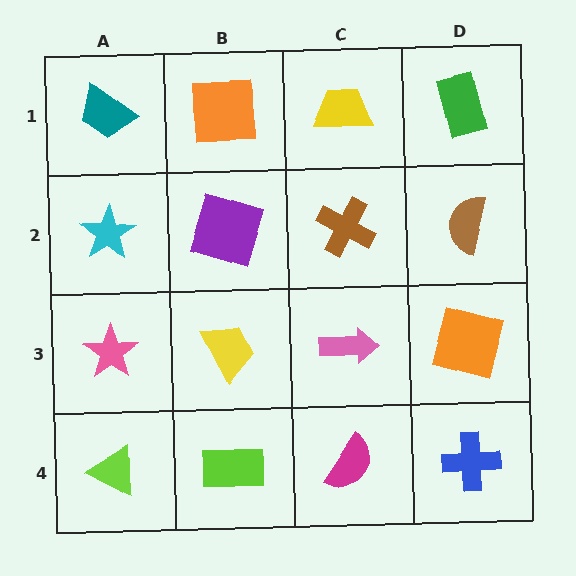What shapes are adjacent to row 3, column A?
A cyan star (row 2, column A), a lime triangle (row 4, column A), a yellow trapezoid (row 3, column B).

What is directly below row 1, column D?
A brown semicircle.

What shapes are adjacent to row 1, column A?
A cyan star (row 2, column A), an orange square (row 1, column B).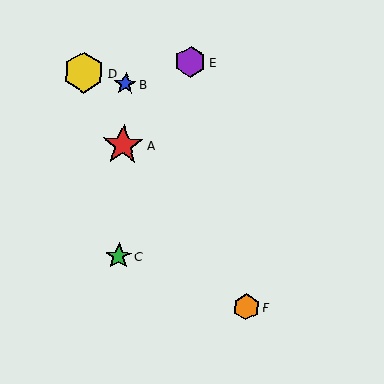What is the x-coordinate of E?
Object E is at x≈190.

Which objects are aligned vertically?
Objects A, B, C are aligned vertically.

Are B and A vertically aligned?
Yes, both are at x≈125.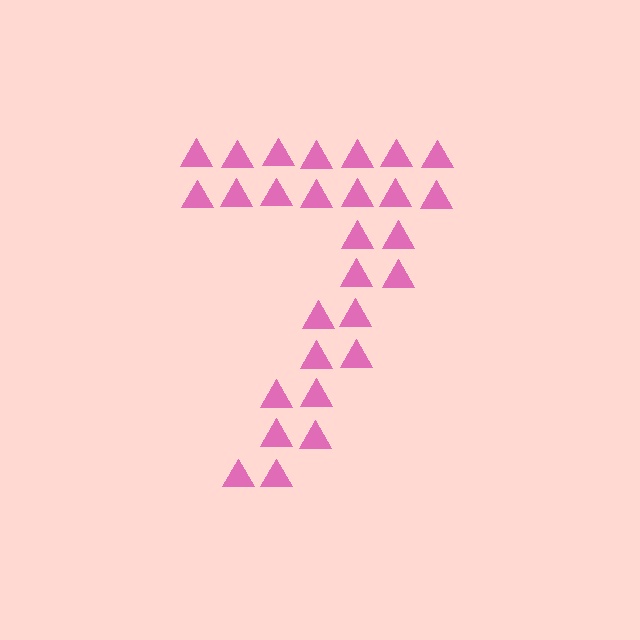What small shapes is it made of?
It is made of small triangles.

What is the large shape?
The large shape is the digit 7.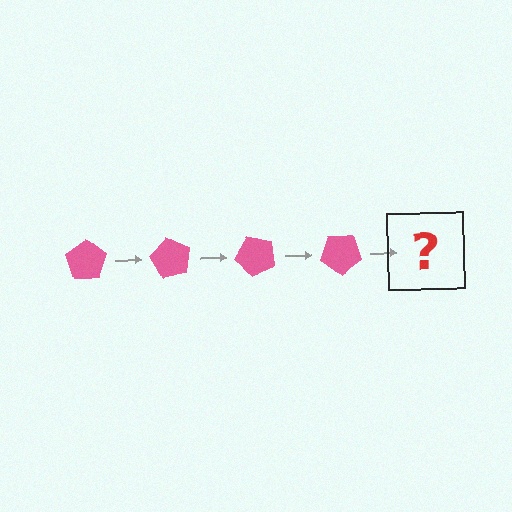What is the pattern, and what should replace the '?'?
The pattern is that the pentagon rotates 60 degrees each step. The '?' should be a pink pentagon rotated 240 degrees.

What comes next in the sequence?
The next element should be a pink pentagon rotated 240 degrees.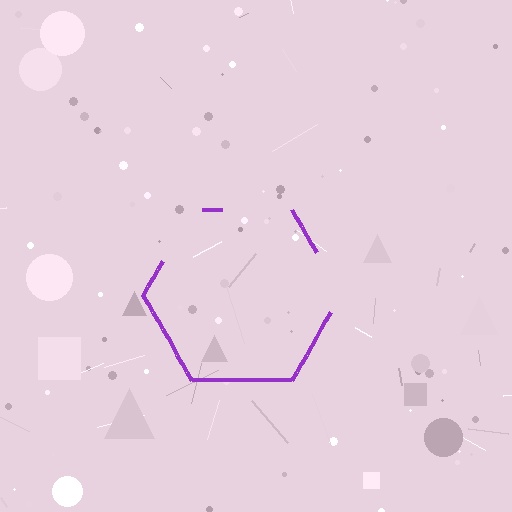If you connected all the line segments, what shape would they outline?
They would outline a hexagon.